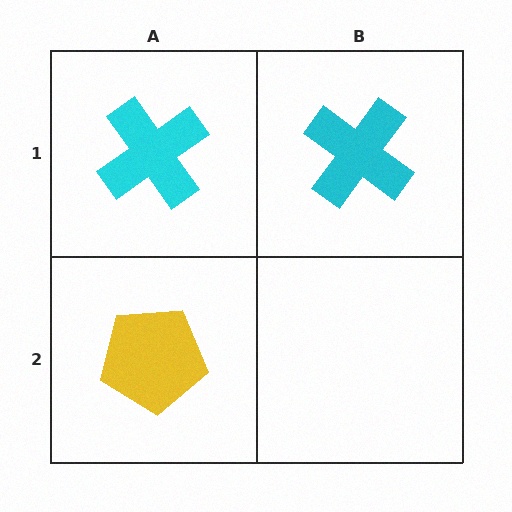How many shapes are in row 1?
2 shapes.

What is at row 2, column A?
A yellow pentagon.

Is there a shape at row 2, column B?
No, that cell is empty.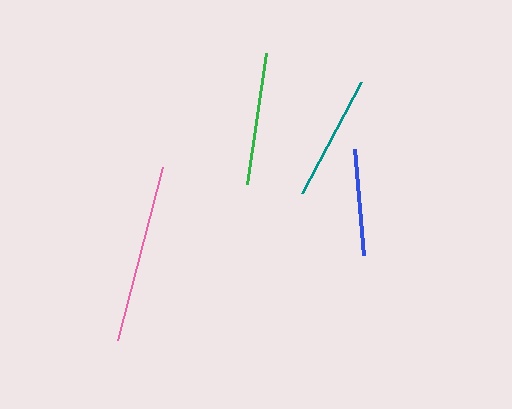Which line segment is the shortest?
The blue line is the shortest at approximately 106 pixels.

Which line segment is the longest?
The pink line is the longest at approximately 179 pixels.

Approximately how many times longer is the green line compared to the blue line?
The green line is approximately 1.2 times the length of the blue line.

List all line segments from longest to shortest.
From longest to shortest: pink, green, teal, blue.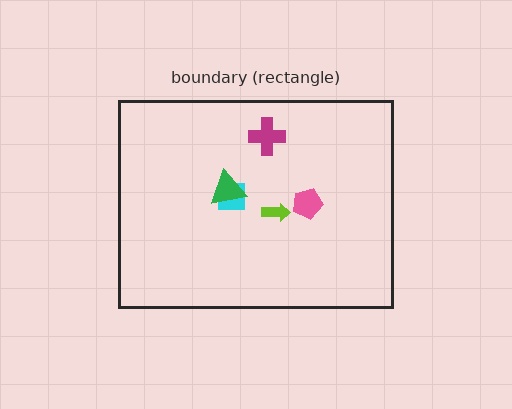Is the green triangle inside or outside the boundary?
Inside.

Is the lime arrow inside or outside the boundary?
Inside.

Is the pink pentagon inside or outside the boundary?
Inside.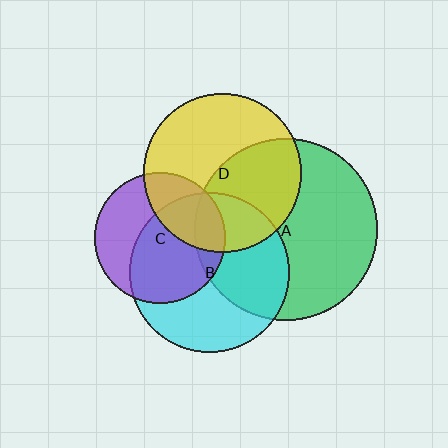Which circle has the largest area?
Circle A (green).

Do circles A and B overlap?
Yes.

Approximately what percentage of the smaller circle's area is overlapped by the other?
Approximately 45%.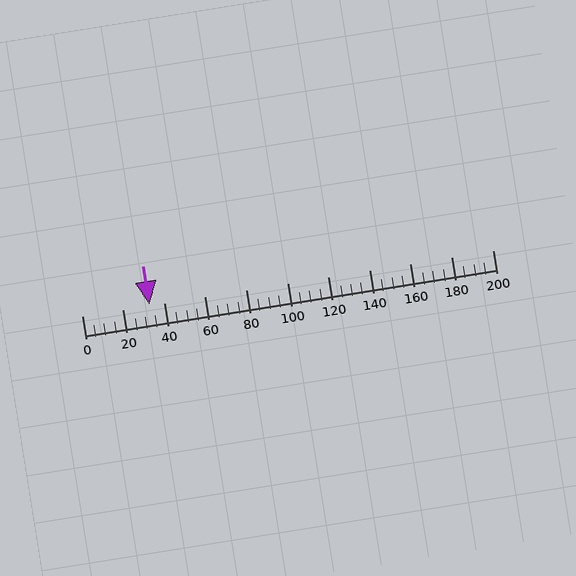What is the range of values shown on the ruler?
The ruler shows values from 0 to 200.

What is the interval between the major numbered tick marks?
The major tick marks are spaced 20 units apart.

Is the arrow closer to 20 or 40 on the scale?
The arrow is closer to 40.